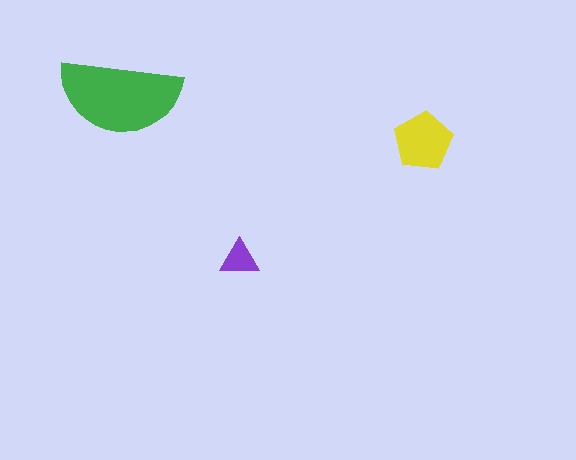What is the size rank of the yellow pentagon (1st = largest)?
2nd.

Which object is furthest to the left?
The green semicircle is leftmost.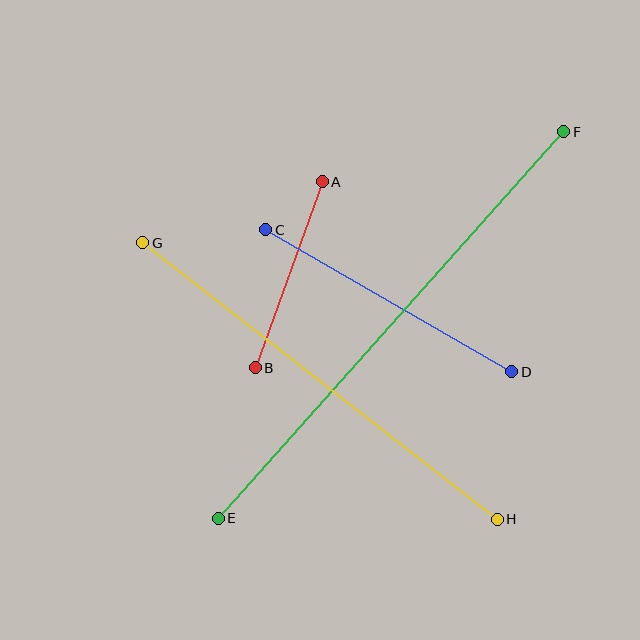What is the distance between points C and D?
The distance is approximately 284 pixels.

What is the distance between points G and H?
The distance is approximately 450 pixels.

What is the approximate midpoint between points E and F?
The midpoint is at approximately (391, 325) pixels.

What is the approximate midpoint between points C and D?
The midpoint is at approximately (389, 301) pixels.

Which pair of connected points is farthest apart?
Points E and F are farthest apart.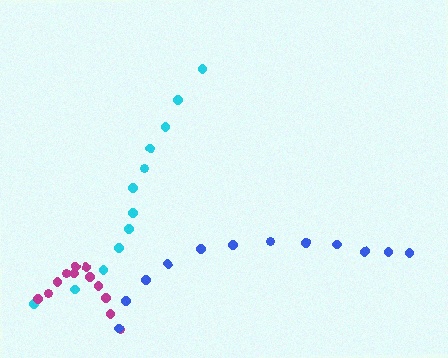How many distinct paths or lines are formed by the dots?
There are 3 distinct paths.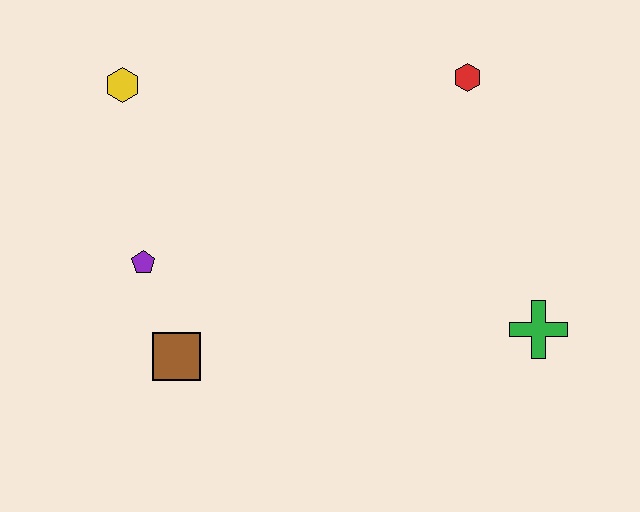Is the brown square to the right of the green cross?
No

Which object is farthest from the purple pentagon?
The green cross is farthest from the purple pentagon.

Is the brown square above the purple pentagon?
No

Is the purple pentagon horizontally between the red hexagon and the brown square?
No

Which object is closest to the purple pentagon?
The brown square is closest to the purple pentagon.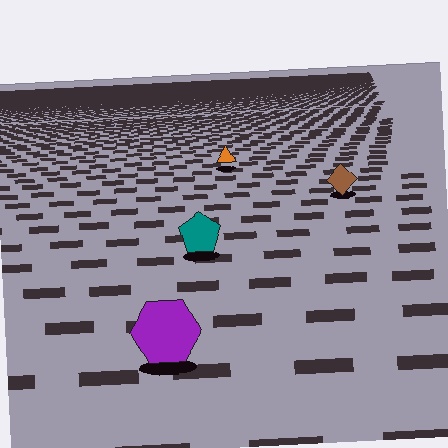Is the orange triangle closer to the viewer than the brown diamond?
No. The brown diamond is closer — you can tell from the texture gradient: the ground texture is coarser near it.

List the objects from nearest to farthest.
From nearest to farthest: the purple hexagon, the teal pentagon, the brown diamond, the orange triangle.